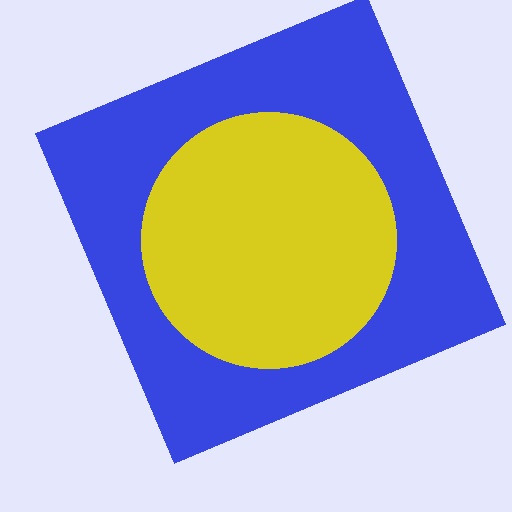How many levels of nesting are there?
2.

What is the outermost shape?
The blue square.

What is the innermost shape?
The yellow circle.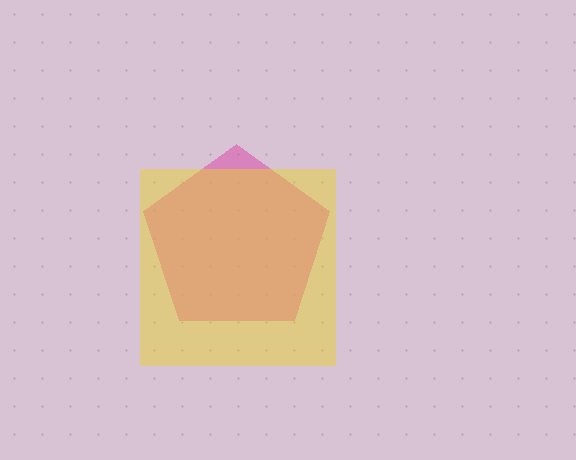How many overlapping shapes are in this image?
There are 2 overlapping shapes in the image.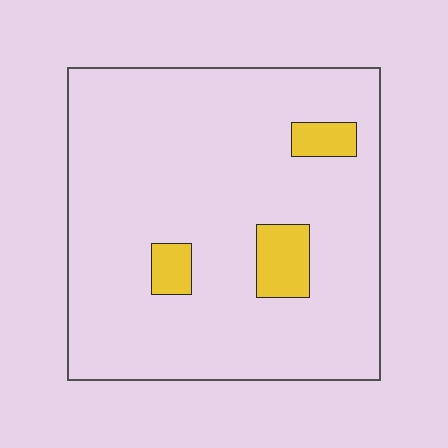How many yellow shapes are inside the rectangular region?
3.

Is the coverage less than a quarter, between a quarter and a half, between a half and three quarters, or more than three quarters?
Less than a quarter.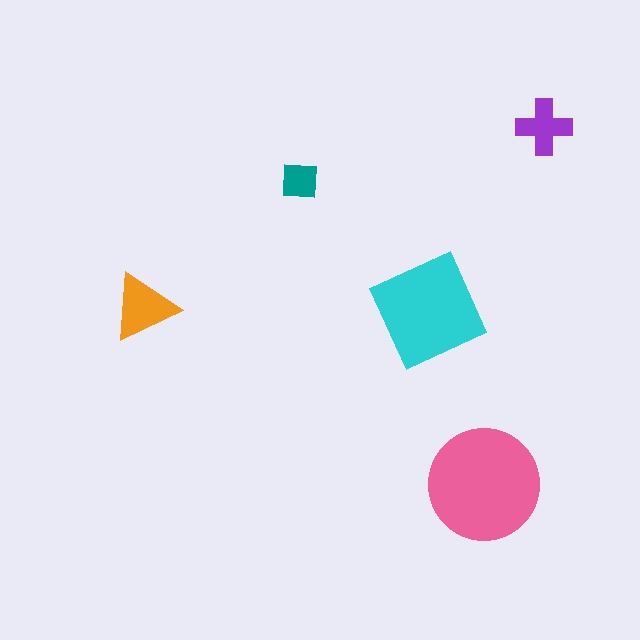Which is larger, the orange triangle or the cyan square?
The cyan square.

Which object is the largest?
The pink circle.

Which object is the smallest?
The teal square.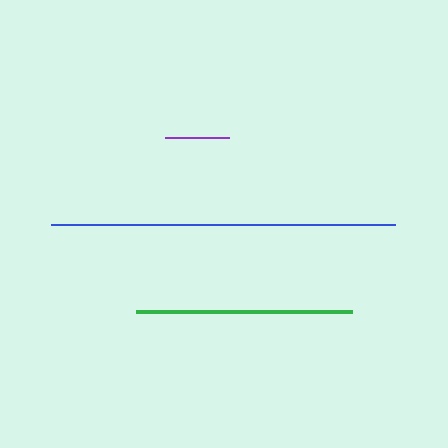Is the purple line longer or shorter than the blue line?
The blue line is longer than the purple line.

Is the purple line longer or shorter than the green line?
The green line is longer than the purple line.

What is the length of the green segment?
The green segment is approximately 216 pixels long.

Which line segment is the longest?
The blue line is the longest at approximately 345 pixels.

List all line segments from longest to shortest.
From longest to shortest: blue, green, purple.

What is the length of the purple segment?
The purple segment is approximately 64 pixels long.